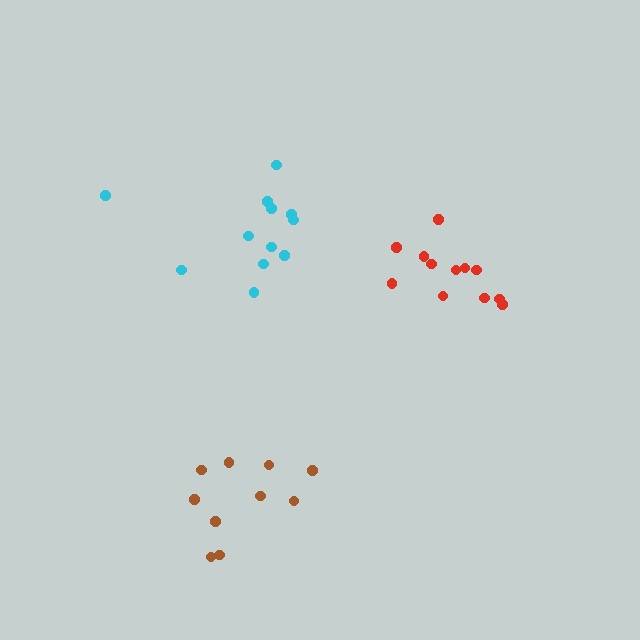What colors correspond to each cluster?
The clusters are colored: cyan, red, brown.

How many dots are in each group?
Group 1: 12 dots, Group 2: 12 dots, Group 3: 10 dots (34 total).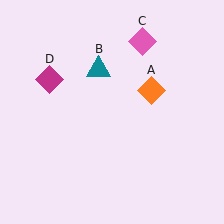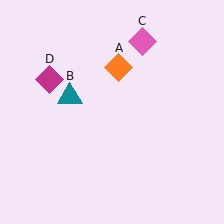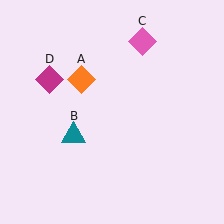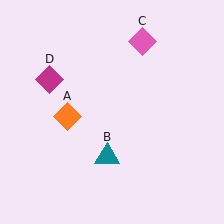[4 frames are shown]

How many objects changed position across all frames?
2 objects changed position: orange diamond (object A), teal triangle (object B).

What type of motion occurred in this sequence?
The orange diamond (object A), teal triangle (object B) rotated counterclockwise around the center of the scene.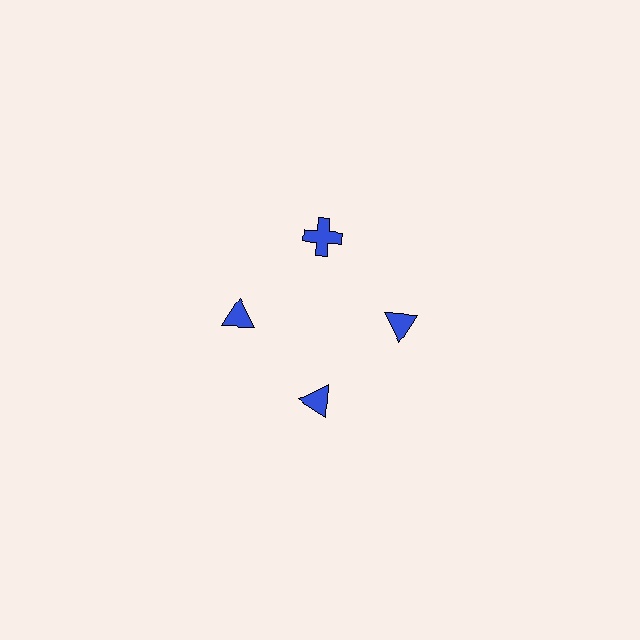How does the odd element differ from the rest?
It has a different shape: cross instead of triangle.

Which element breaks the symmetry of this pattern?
The blue cross at roughly the 12 o'clock position breaks the symmetry. All other shapes are blue triangles.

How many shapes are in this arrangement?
There are 4 shapes arranged in a ring pattern.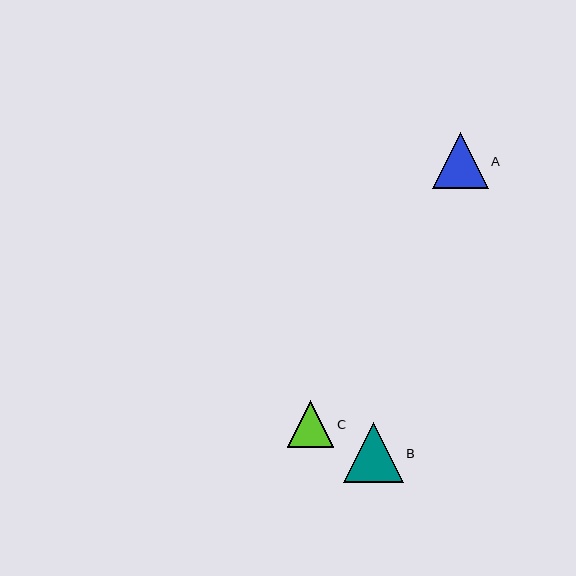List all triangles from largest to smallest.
From largest to smallest: B, A, C.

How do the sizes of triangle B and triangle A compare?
Triangle B and triangle A are approximately the same size.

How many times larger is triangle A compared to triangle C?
Triangle A is approximately 1.2 times the size of triangle C.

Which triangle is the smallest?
Triangle C is the smallest with a size of approximately 47 pixels.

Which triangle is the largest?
Triangle B is the largest with a size of approximately 60 pixels.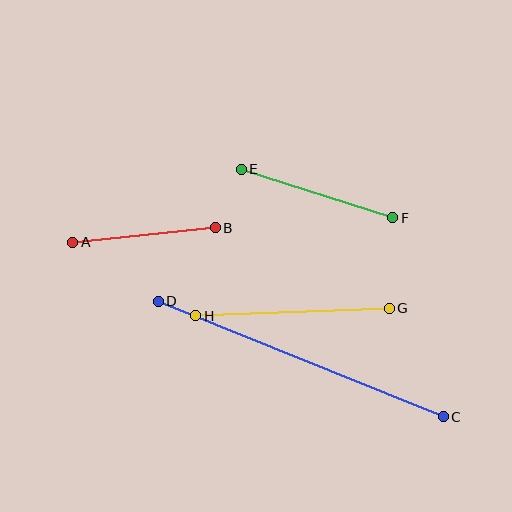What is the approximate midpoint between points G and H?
The midpoint is at approximately (293, 312) pixels.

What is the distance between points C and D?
The distance is approximately 307 pixels.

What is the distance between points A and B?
The distance is approximately 143 pixels.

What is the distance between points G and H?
The distance is approximately 194 pixels.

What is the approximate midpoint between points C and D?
The midpoint is at approximately (301, 359) pixels.